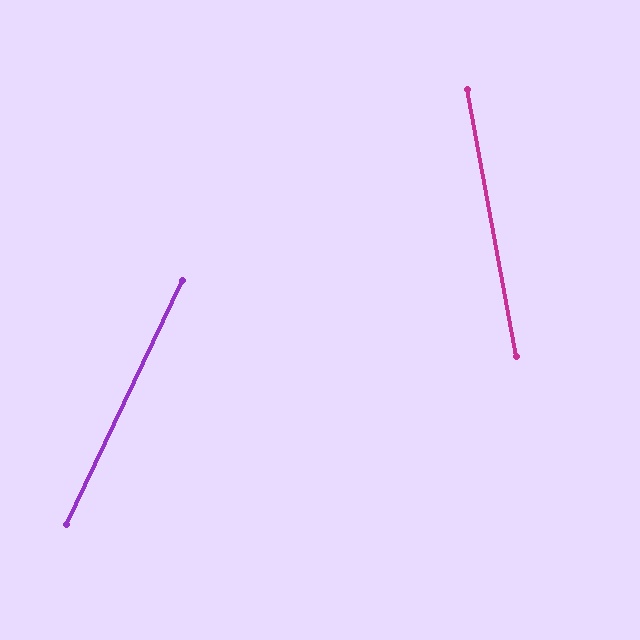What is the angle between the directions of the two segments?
Approximately 36 degrees.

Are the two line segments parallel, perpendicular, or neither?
Neither parallel nor perpendicular — they differ by about 36°.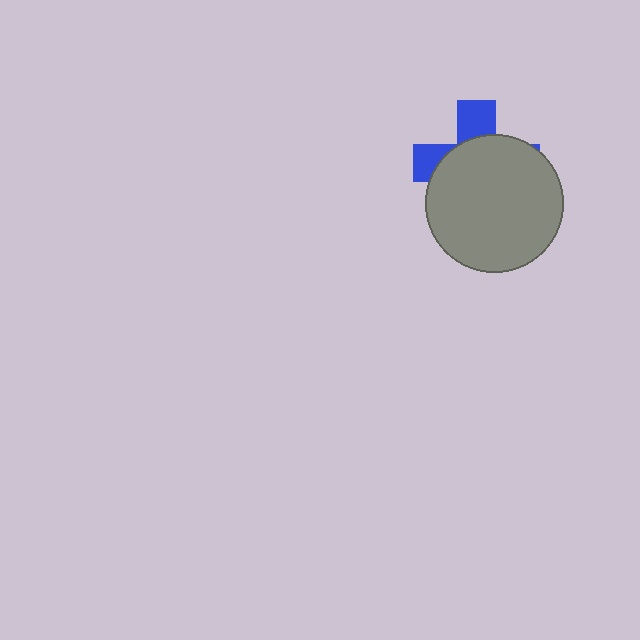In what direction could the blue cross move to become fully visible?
The blue cross could move up. That would shift it out from behind the gray circle entirely.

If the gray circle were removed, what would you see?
You would see the complete blue cross.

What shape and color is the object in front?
The object in front is a gray circle.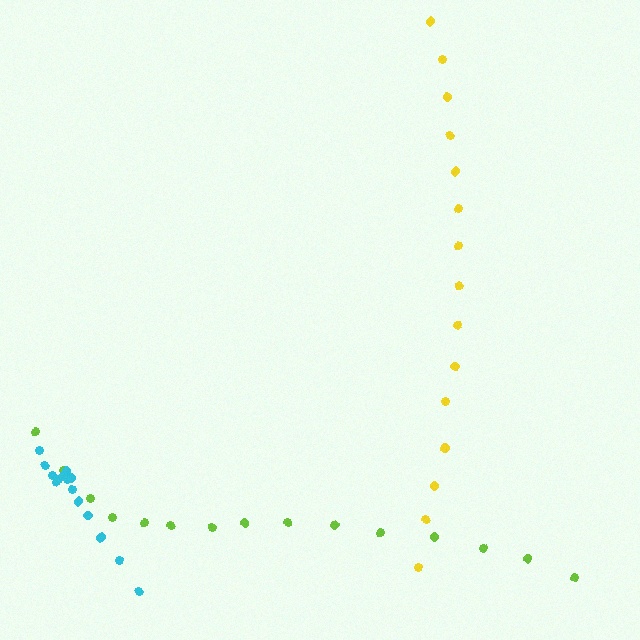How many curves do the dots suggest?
There are 3 distinct paths.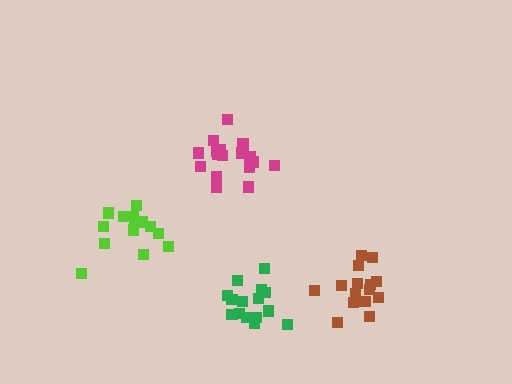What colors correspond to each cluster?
The clusters are colored: brown, lime, green, magenta.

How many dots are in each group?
Group 1: 15 dots, Group 2: 16 dots, Group 3: 15 dots, Group 4: 19 dots (65 total).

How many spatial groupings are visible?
There are 4 spatial groupings.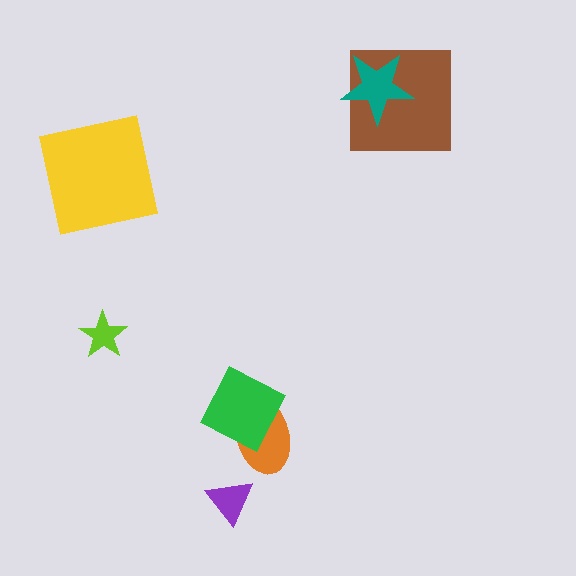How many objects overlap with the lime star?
0 objects overlap with the lime star.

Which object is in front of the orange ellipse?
The green square is in front of the orange ellipse.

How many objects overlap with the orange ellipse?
1 object overlaps with the orange ellipse.